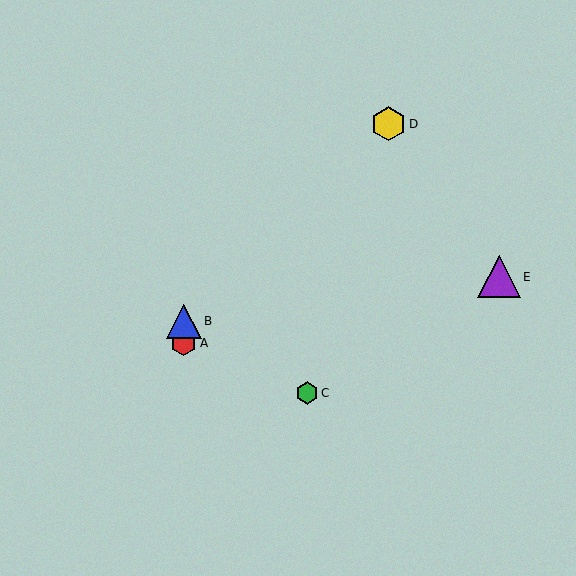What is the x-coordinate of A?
Object A is at x≈184.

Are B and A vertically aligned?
Yes, both are at x≈184.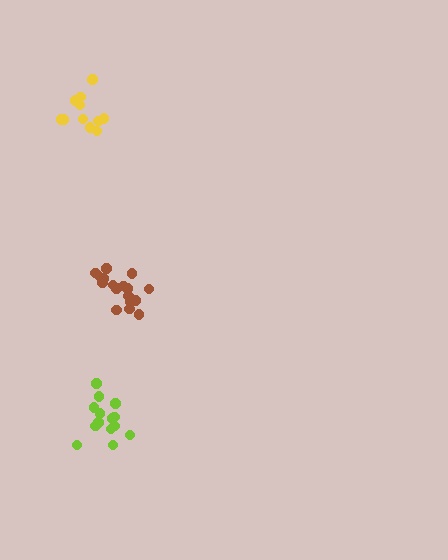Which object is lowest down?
The lime cluster is bottommost.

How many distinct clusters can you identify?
There are 3 distinct clusters.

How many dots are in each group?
Group 1: 12 dots, Group 2: 14 dots, Group 3: 17 dots (43 total).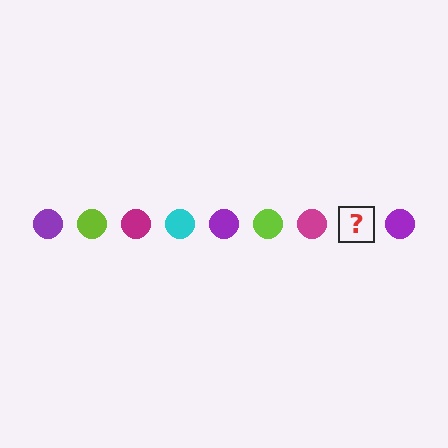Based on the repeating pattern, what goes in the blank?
The blank should be a cyan circle.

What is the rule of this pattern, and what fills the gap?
The rule is that the pattern cycles through purple, lime, magenta, cyan circles. The gap should be filled with a cyan circle.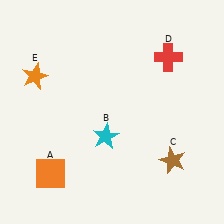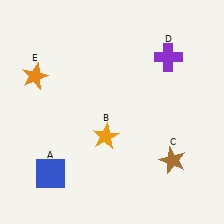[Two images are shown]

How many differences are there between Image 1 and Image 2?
There are 3 differences between the two images.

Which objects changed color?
A changed from orange to blue. B changed from cyan to orange. D changed from red to purple.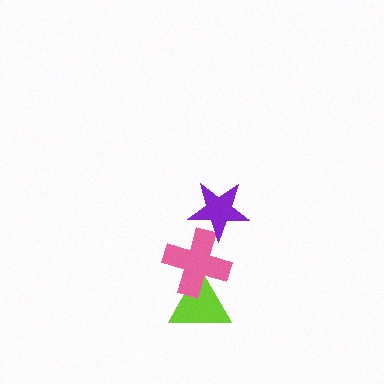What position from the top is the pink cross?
The pink cross is 2nd from the top.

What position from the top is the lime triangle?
The lime triangle is 3rd from the top.